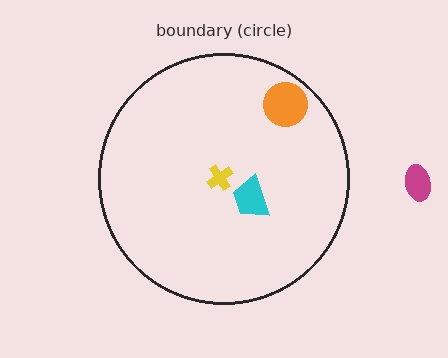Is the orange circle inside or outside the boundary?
Inside.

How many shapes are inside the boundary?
3 inside, 1 outside.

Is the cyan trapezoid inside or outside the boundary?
Inside.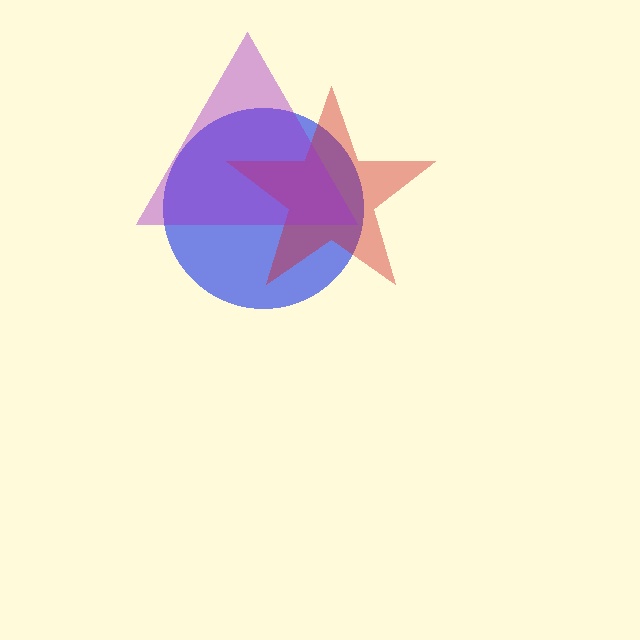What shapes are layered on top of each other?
The layered shapes are: a blue circle, a red star, a purple triangle.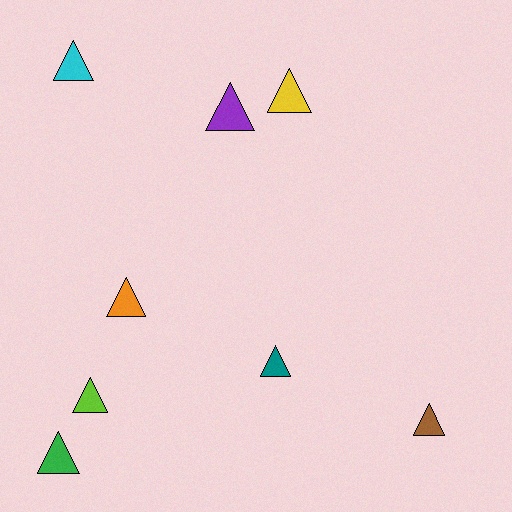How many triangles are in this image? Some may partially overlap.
There are 8 triangles.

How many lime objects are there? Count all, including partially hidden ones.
There is 1 lime object.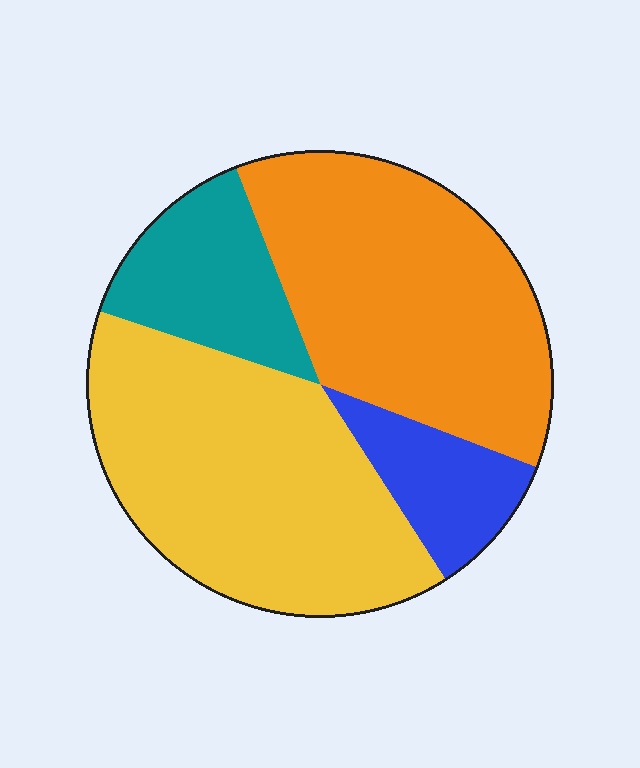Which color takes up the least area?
Blue, at roughly 10%.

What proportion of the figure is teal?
Teal covers about 15% of the figure.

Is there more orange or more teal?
Orange.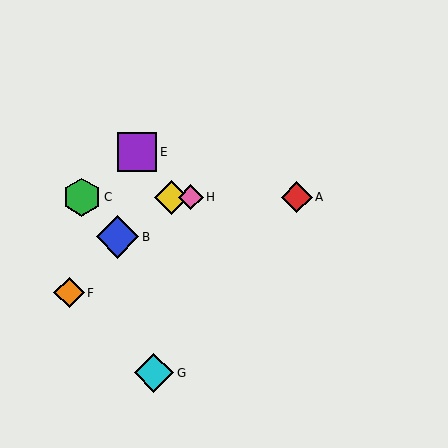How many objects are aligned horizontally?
4 objects (A, C, D, H) are aligned horizontally.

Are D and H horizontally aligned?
Yes, both are at y≈197.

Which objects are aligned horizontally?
Objects A, C, D, H are aligned horizontally.